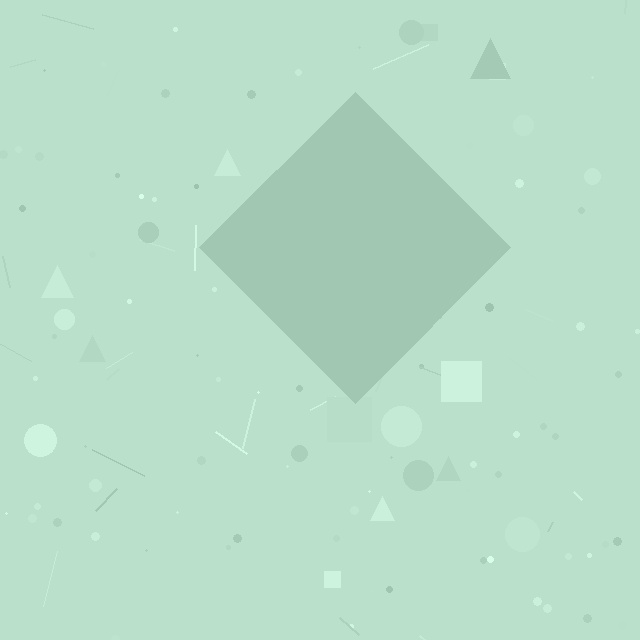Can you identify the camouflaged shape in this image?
The camouflaged shape is a diamond.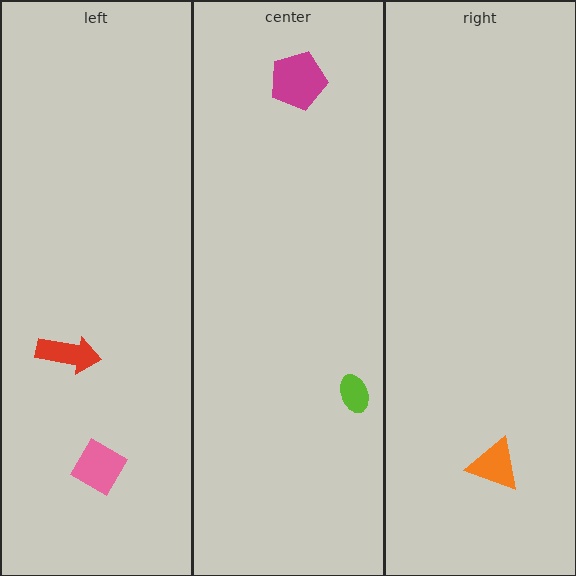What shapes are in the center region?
The lime ellipse, the magenta pentagon.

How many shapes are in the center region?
2.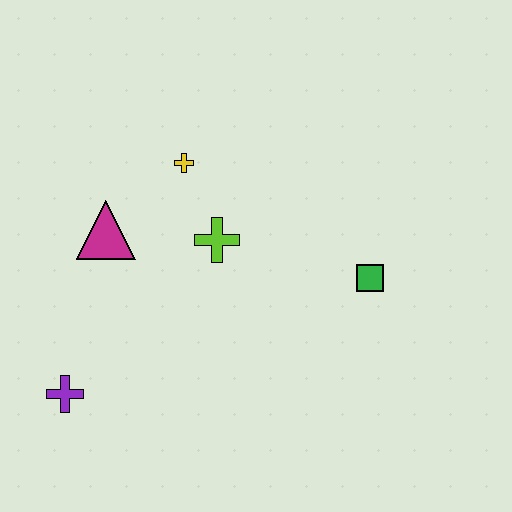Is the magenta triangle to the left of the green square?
Yes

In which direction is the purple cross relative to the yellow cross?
The purple cross is below the yellow cross.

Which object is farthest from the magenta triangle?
The green square is farthest from the magenta triangle.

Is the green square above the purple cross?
Yes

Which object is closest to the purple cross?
The magenta triangle is closest to the purple cross.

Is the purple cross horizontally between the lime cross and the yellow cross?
No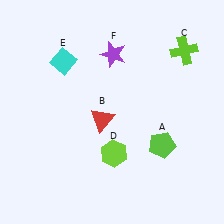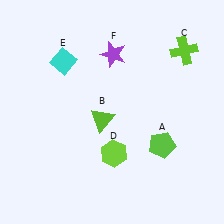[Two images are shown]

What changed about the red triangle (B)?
In Image 1, B is red. In Image 2, it changed to lime.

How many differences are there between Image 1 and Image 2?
There is 1 difference between the two images.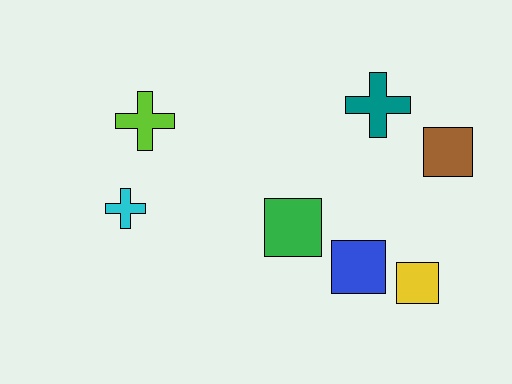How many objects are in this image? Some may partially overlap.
There are 7 objects.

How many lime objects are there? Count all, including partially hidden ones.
There is 1 lime object.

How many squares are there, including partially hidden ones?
There are 4 squares.